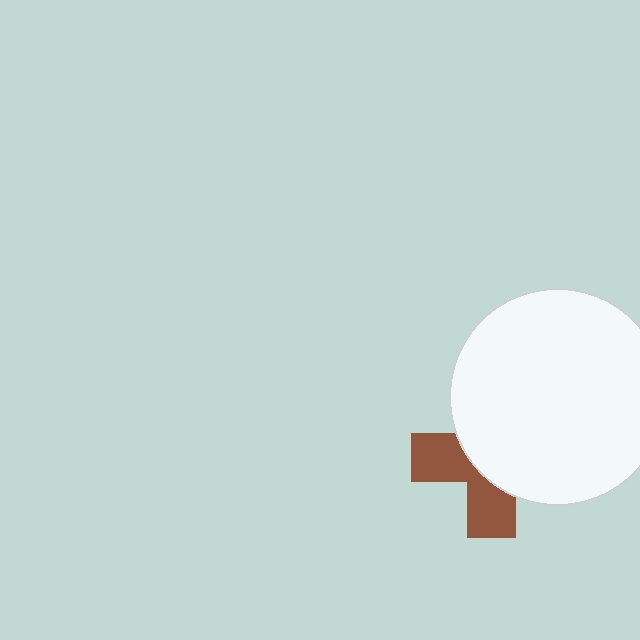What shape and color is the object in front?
The object in front is a white circle.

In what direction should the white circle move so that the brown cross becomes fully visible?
The white circle should move toward the upper-right. That is the shortest direction to clear the overlap and leave the brown cross fully visible.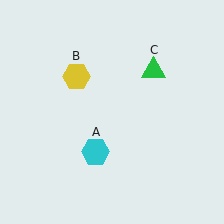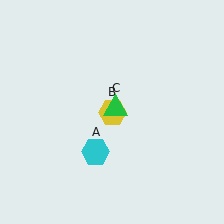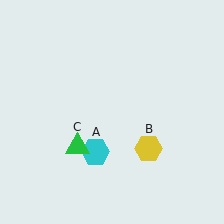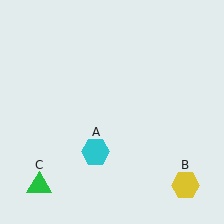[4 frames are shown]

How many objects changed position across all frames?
2 objects changed position: yellow hexagon (object B), green triangle (object C).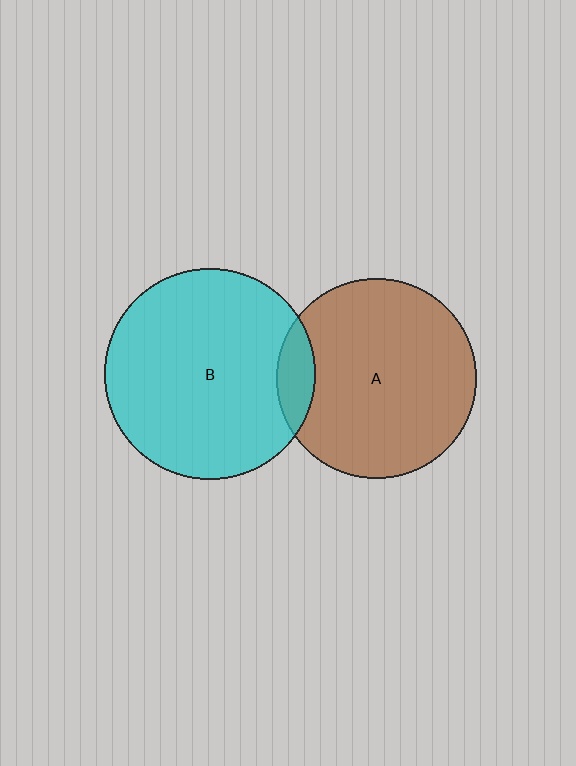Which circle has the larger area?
Circle B (cyan).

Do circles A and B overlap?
Yes.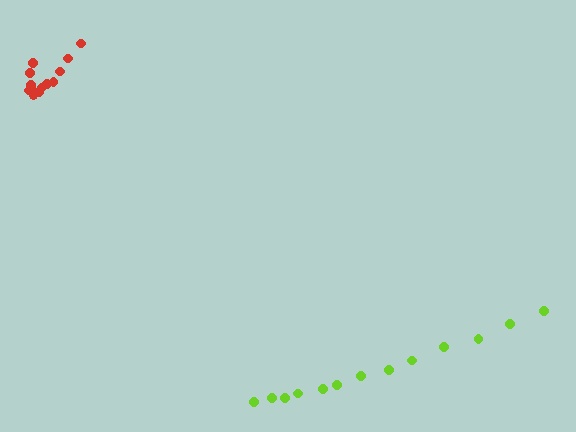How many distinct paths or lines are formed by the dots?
There are 2 distinct paths.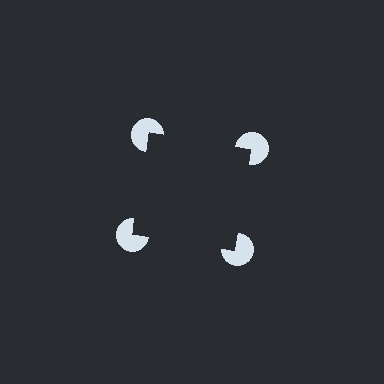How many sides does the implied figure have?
4 sides.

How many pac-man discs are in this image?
There are 4 — one at each vertex of the illusory square.